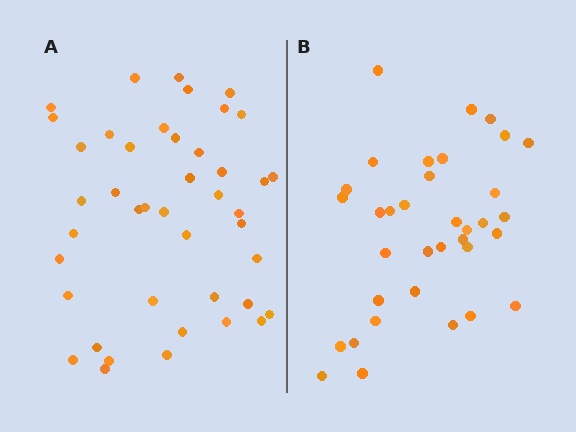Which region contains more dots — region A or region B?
Region A (the left region) has more dots.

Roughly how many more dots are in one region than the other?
Region A has roughly 8 or so more dots than region B.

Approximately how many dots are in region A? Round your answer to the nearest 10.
About 40 dots. (The exact count is 43, which rounds to 40.)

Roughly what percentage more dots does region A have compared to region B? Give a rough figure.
About 25% more.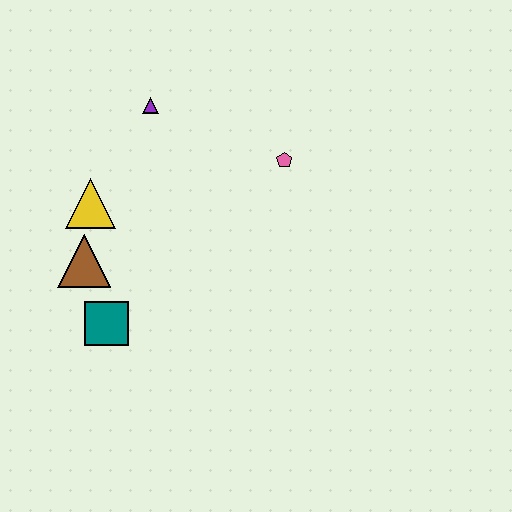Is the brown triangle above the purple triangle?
No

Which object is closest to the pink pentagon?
The purple triangle is closest to the pink pentagon.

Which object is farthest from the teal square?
The pink pentagon is farthest from the teal square.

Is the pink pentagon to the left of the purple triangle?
No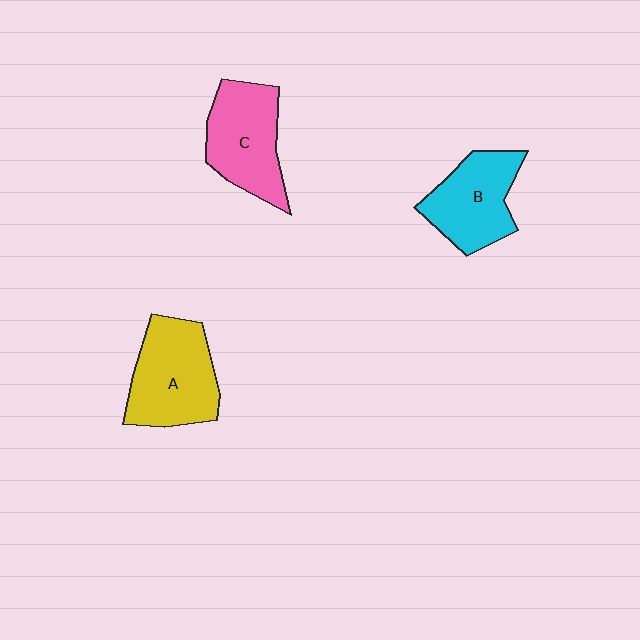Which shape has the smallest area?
Shape B (cyan).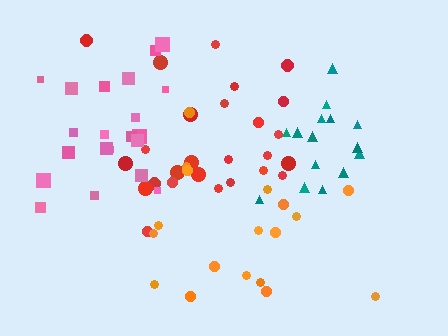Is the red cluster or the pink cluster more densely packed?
Pink.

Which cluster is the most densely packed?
Teal.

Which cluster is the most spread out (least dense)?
Orange.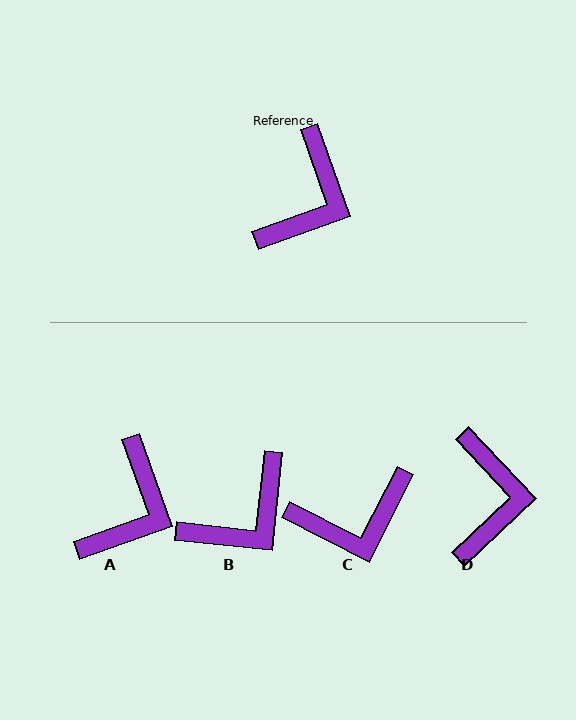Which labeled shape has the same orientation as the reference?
A.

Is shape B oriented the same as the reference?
No, it is off by about 26 degrees.